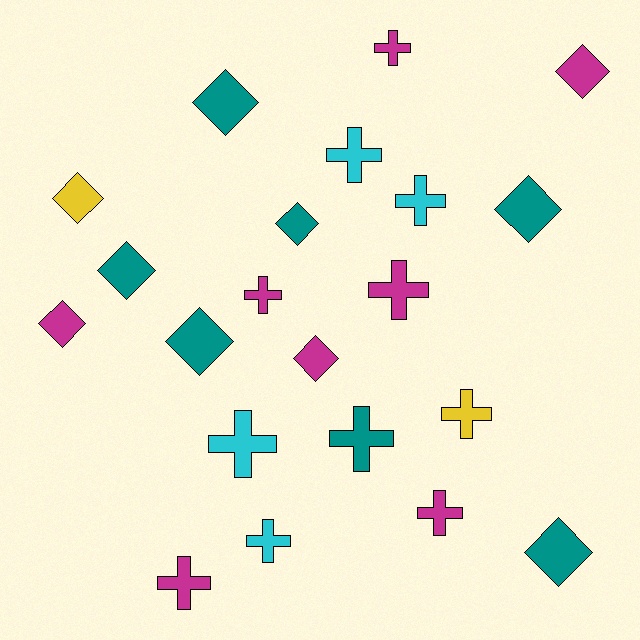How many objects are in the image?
There are 21 objects.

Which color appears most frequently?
Magenta, with 8 objects.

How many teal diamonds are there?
There are 6 teal diamonds.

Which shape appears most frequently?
Cross, with 11 objects.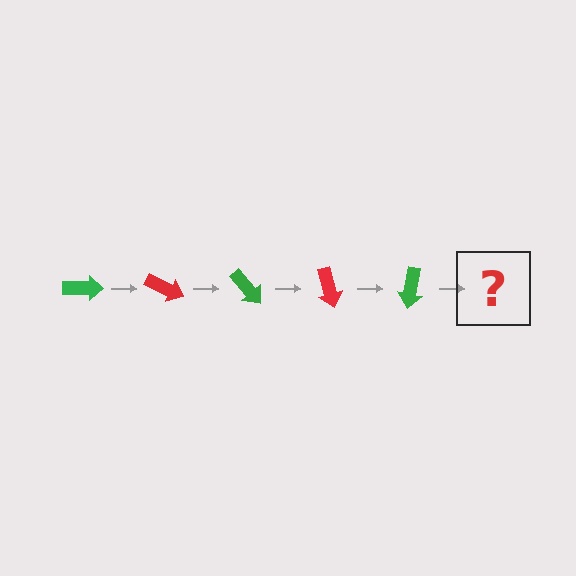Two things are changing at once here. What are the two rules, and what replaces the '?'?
The two rules are that it rotates 25 degrees each step and the color cycles through green and red. The '?' should be a red arrow, rotated 125 degrees from the start.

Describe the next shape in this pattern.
It should be a red arrow, rotated 125 degrees from the start.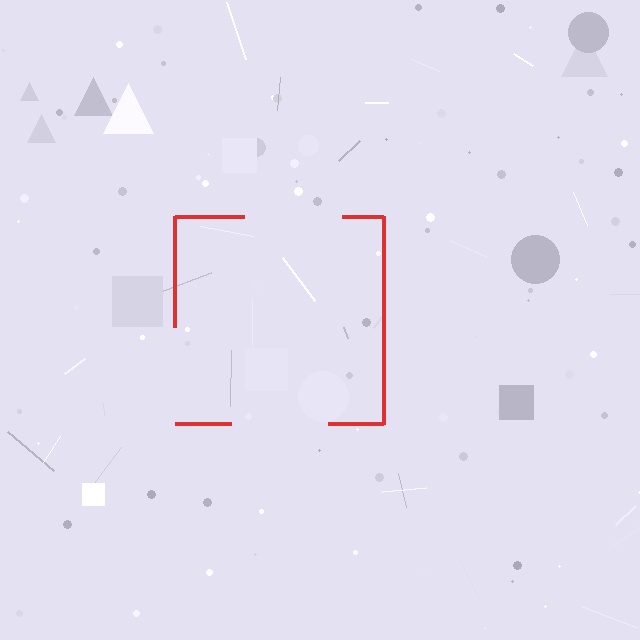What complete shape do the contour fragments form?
The contour fragments form a square.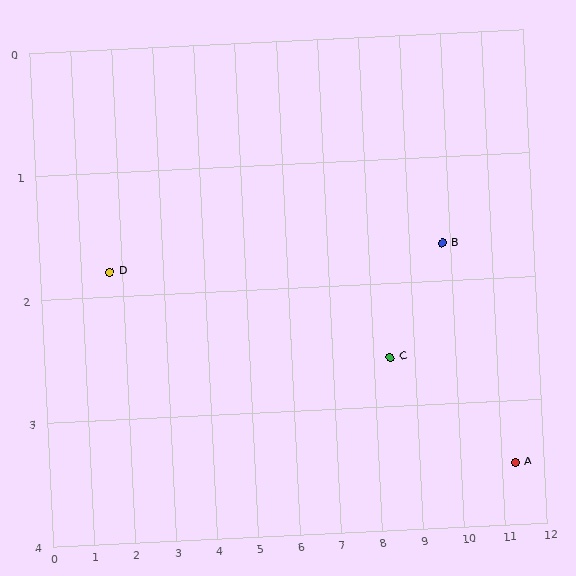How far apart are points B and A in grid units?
Points B and A are about 2.3 grid units apart.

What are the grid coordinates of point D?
Point D is at approximately (1.7, 1.8).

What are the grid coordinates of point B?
Point B is at approximately (9.8, 1.7).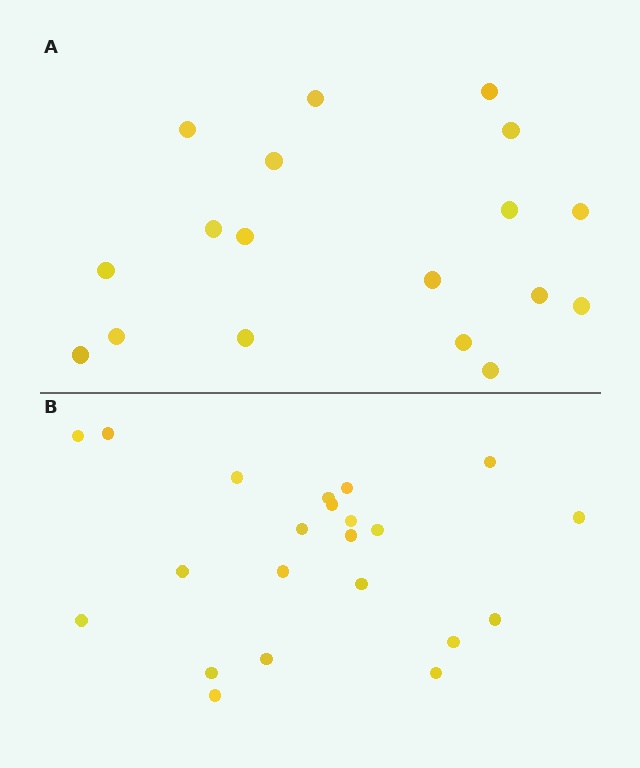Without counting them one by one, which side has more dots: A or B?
Region B (the bottom region) has more dots.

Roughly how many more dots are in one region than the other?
Region B has about 4 more dots than region A.